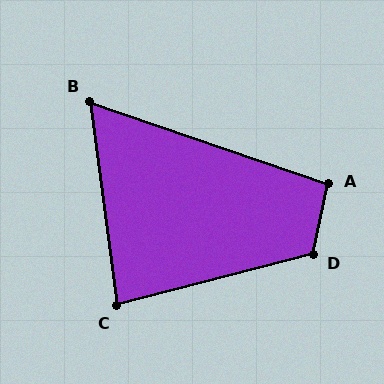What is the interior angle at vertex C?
Approximately 83 degrees (acute).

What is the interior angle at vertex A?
Approximately 97 degrees (obtuse).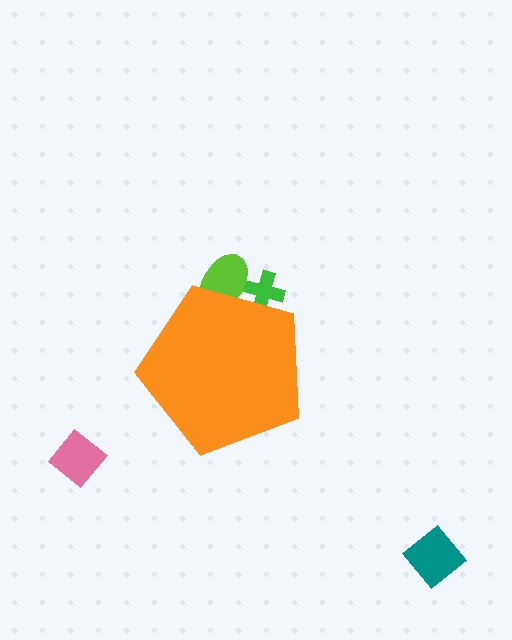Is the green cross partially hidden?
Yes, the green cross is partially hidden behind the orange pentagon.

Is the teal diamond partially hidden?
No, the teal diamond is fully visible.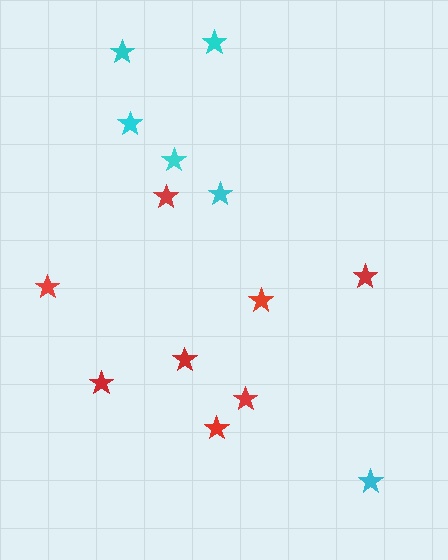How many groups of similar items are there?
There are 2 groups: one group of cyan stars (6) and one group of red stars (8).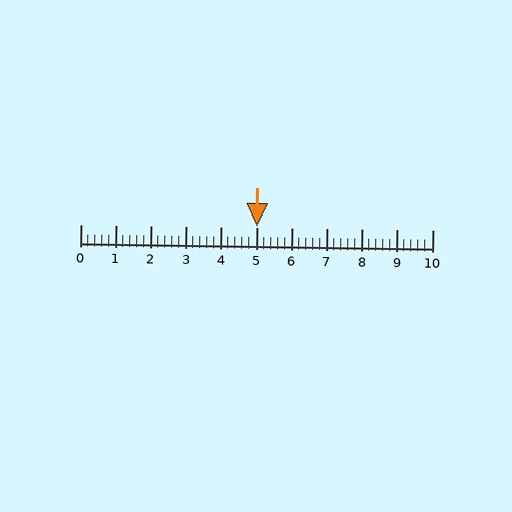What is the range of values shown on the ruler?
The ruler shows values from 0 to 10.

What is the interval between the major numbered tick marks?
The major tick marks are spaced 1 units apart.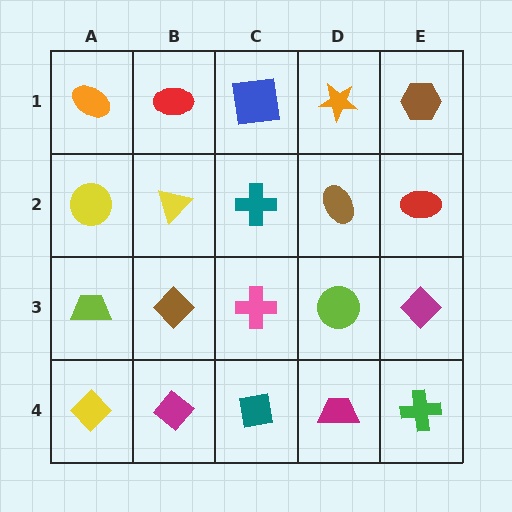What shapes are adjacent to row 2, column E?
A brown hexagon (row 1, column E), a magenta diamond (row 3, column E), a brown ellipse (row 2, column D).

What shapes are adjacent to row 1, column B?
A yellow triangle (row 2, column B), an orange ellipse (row 1, column A), a blue square (row 1, column C).